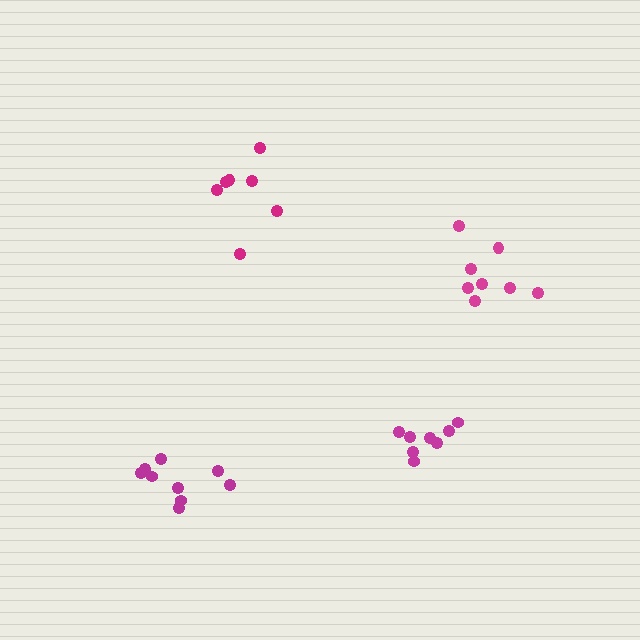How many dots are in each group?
Group 1: 8 dots, Group 2: 7 dots, Group 3: 8 dots, Group 4: 9 dots (32 total).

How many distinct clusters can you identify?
There are 4 distinct clusters.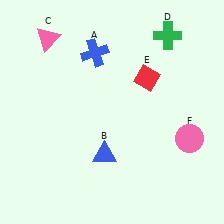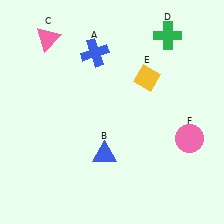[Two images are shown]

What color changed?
The diamond (E) changed from red in Image 1 to yellow in Image 2.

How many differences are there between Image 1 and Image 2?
There is 1 difference between the two images.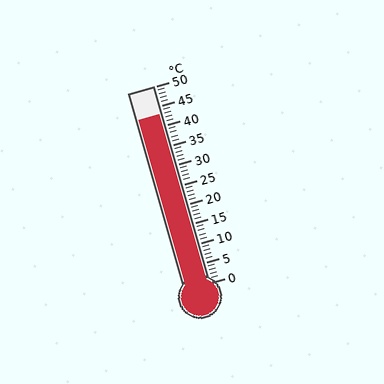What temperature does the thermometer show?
The thermometer shows approximately 43°C.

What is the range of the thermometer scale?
The thermometer scale ranges from 0°C to 50°C.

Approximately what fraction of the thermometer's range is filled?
The thermometer is filled to approximately 85% of its range.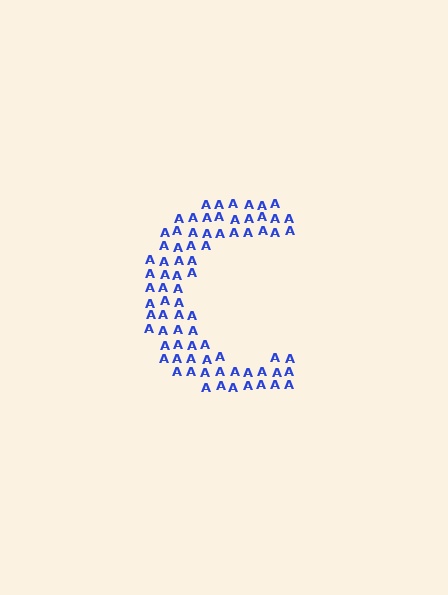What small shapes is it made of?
It is made of small letter A's.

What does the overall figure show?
The overall figure shows the letter C.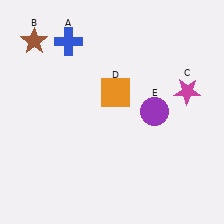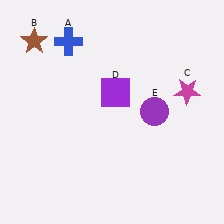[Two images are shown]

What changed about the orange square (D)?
In Image 1, D is orange. In Image 2, it changed to purple.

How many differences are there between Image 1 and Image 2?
There is 1 difference between the two images.